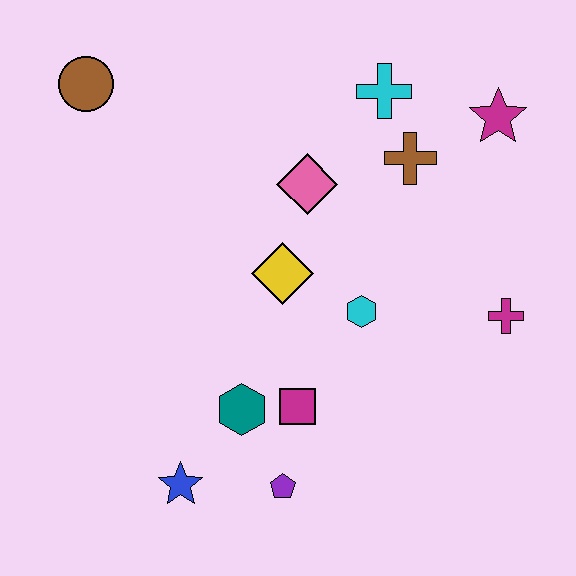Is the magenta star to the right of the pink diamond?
Yes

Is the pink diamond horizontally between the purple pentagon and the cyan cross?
Yes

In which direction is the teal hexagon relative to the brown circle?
The teal hexagon is below the brown circle.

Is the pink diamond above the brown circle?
No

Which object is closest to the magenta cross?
The cyan hexagon is closest to the magenta cross.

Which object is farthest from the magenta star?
The blue star is farthest from the magenta star.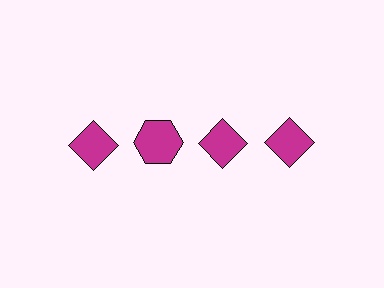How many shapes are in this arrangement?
There are 4 shapes arranged in a grid pattern.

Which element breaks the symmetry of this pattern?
The magenta hexagon in the top row, second from left column breaks the symmetry. All other shapes are magenta diamonds.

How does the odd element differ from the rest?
It has a different shape: hexagon instead of diamond.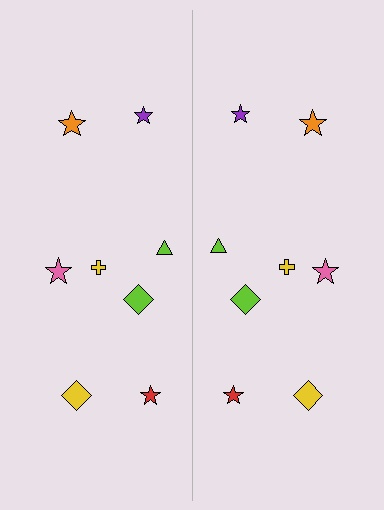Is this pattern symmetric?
Yes, this pattern has bilateral (reflection) symmetry.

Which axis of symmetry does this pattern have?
The pattern has a vertical axis of symmetry running through the center of the image.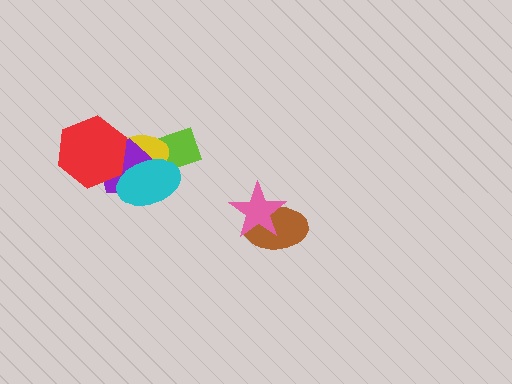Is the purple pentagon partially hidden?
Yes, it is partially covered by another shape.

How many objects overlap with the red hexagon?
2 objects overlap with the red hexagon.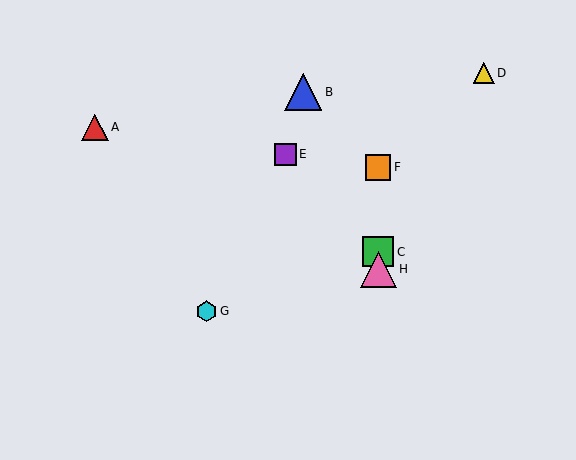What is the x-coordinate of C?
Object C is at x≈378.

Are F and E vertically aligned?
No, F is at x≈378 and E is at x≈285.